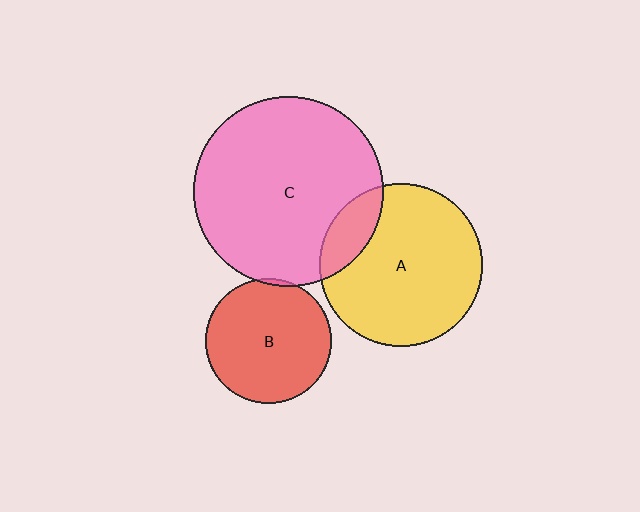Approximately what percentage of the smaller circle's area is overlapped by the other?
Approximately 5%.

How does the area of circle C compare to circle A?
Approximately 1.3 times.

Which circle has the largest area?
Circle C (pink).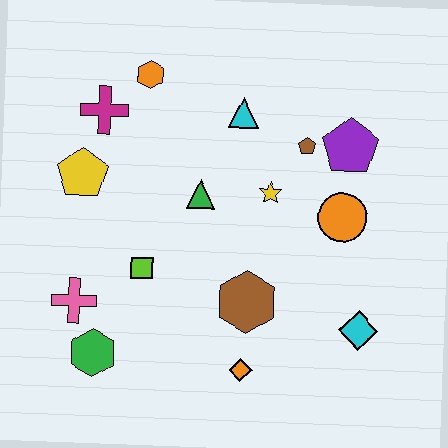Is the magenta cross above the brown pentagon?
Yes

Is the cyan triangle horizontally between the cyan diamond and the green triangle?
Yes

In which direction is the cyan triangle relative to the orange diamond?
The cyan triangle is above the orange diamond.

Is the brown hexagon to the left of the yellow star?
Yes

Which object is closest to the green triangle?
The yellow star is closest to the green triangle.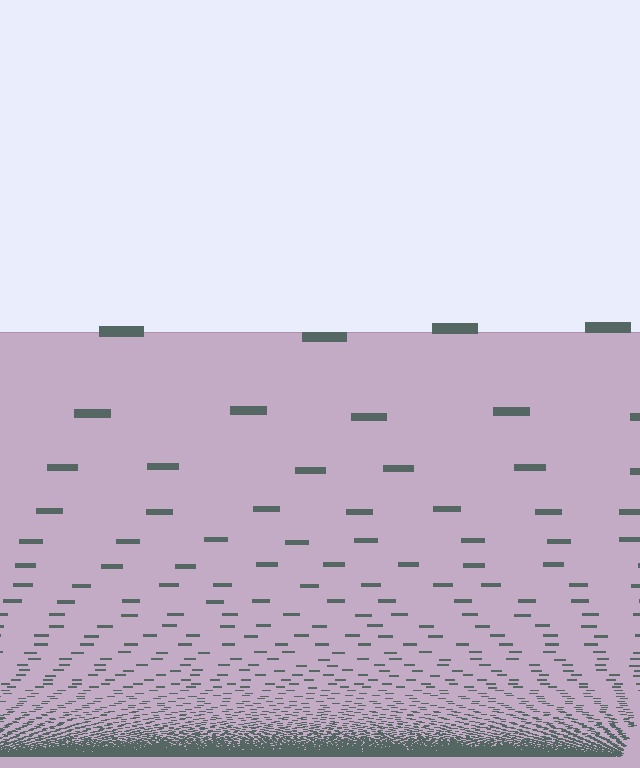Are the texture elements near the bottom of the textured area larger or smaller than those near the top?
Smaller. The gradient is inverted — elements near the bottom are smaller and denser.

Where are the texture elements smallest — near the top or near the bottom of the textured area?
Near the bottom.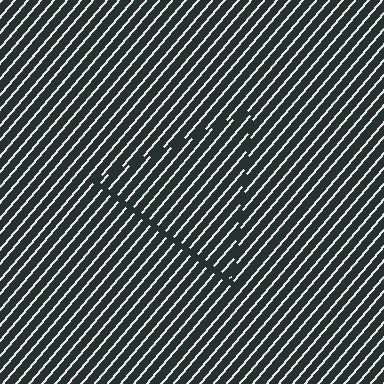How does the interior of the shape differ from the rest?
The interior of the shape contains the same grating, shifted by half a period — the contour is defined by the phase discontinuity where line-ends from the inner and outer gratings abut.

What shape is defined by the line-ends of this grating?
An illusory triangle. The interior of the shape contains the same grating, shifted by half a period — the contour is defined by the phase discontinuity where line-ends from the inner and outer gratings abut.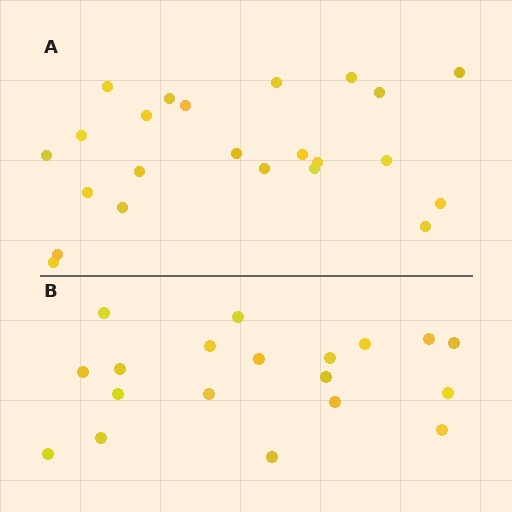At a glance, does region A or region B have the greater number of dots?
Region A (the top region) has more dots.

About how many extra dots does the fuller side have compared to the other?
Region A has about 4 more dots than region B.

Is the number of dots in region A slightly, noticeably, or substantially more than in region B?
Region A has only slightly more — the two regions are fairly close. The ratio is roughly 1.2 to 1.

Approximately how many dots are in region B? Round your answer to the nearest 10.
About 20 dots. (The exact count is 19, which rounds to 20.)